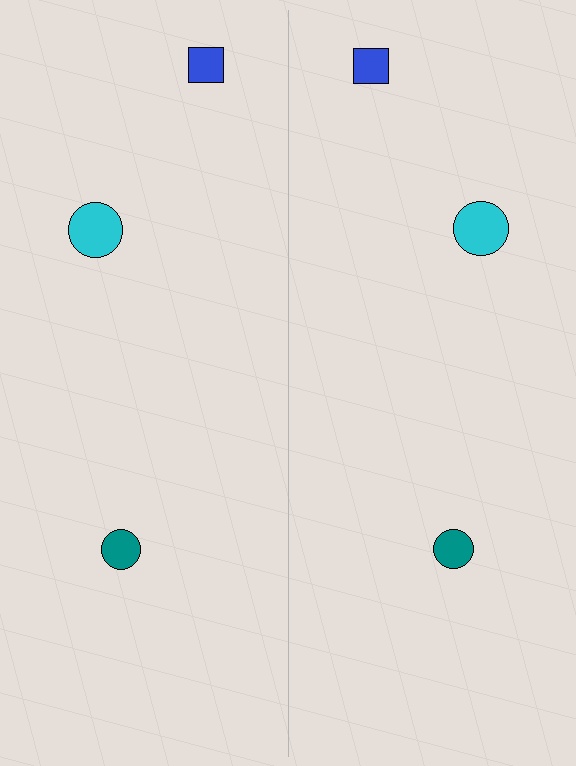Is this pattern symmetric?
Yes, this pattern has bilateral (reflection) symmetry.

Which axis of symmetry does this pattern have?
The pattern has a vertical axis of symmetry running through the center of the image.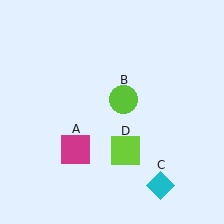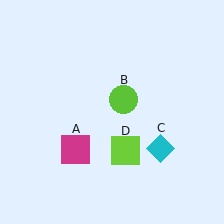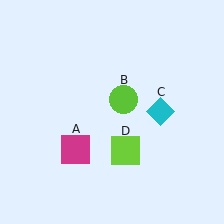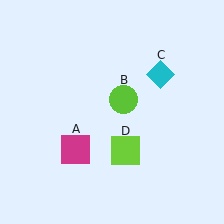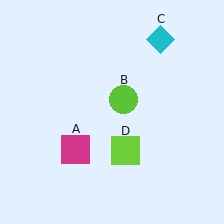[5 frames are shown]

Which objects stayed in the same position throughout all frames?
Magenta square (object A) and lime circle (object B) and lime square (object D) remained stationary.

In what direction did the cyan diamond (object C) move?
The cyan diamond (object C) moved up.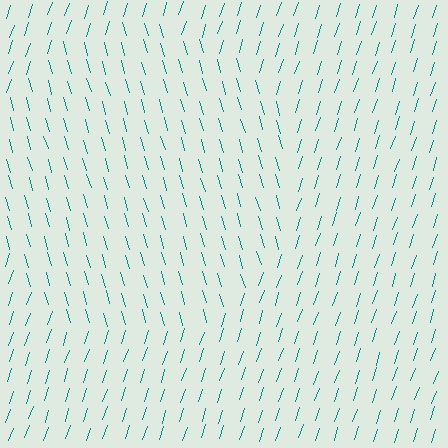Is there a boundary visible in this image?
Yes, there is a texture boundary formed by a change in line orientation.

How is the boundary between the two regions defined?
The boundary is defined purely by a change in line orientation (approximately 34 degrees difference). All lines are the same color and thickness.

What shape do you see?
I see a circle.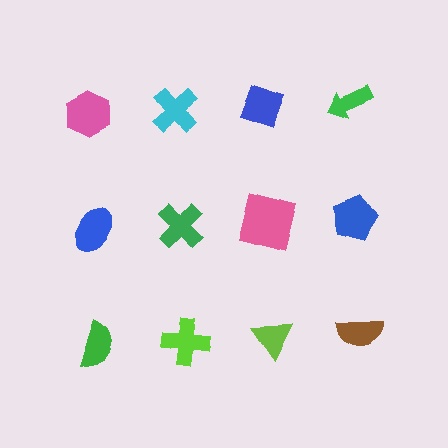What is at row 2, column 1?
A blue ellipse.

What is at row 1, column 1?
A pink hexagon.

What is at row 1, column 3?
A blue diamond.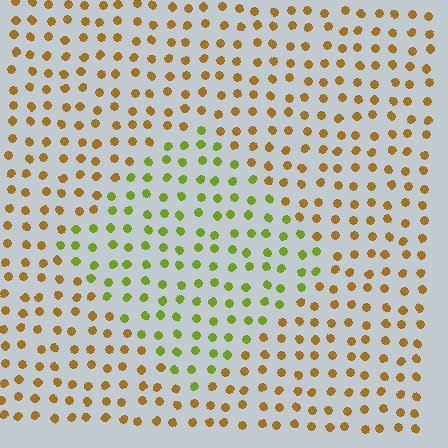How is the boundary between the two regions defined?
The boundary is defined purely by a slight shift in hue (about 48 degrees). Spacing, size, and orientation are identical on both sides.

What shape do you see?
I see a diamond.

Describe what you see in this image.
The image is filled with small brown elements in a uniform arrangement. A diamond-shaped region is visible where the elements are tinted to a slightly different hue, forming a subtle color boundary.